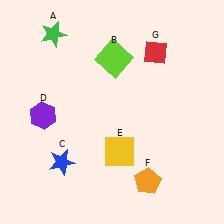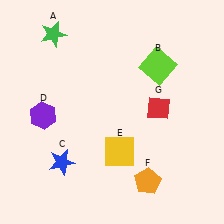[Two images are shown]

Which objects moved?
The objects that moved are: the lime square (B), the red diamond (G).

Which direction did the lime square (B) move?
The lime square (B) moved right.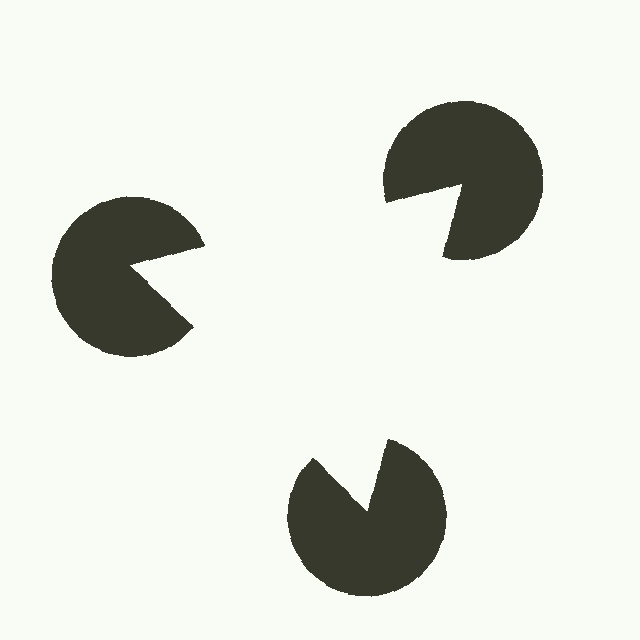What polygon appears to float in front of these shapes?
An illusory triangle — its edges are inferred from the aligned wedge cuts in the pac-man discs, not physically drawn.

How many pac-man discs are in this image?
There are 3 — one at each vertex of the illusory triangle.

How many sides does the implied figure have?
3 sides.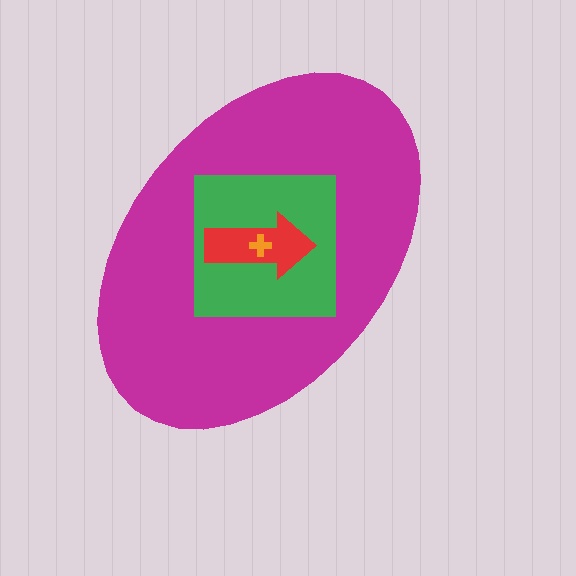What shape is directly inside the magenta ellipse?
The green square.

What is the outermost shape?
The magenta ellipse.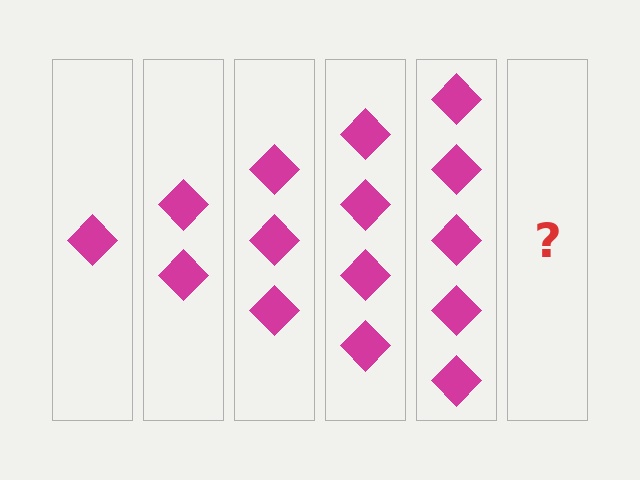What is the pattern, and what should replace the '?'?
The pattern is that each step adds one more diamond. The '?' should be 6 diamonds.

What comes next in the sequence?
The next element should be 6 diamonds.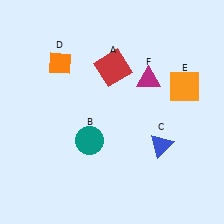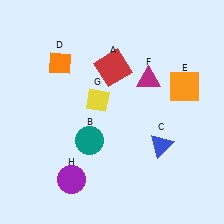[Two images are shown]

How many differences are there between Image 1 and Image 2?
There are 2 differences between the two images.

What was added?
A yellow diamond (G), a purple circle (H) were added in Image 2.